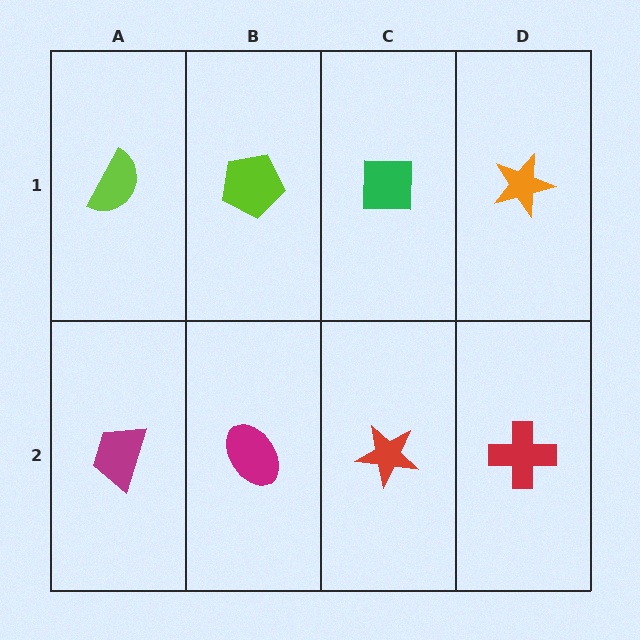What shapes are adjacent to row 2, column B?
A lime pentagon (row 1, column B), a magenta trapezoid (row 2, column A), a red star (row 2, column C).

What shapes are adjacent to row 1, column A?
A magenta trapezoid (row 2, column A), a lime pentagon (row 1, column B).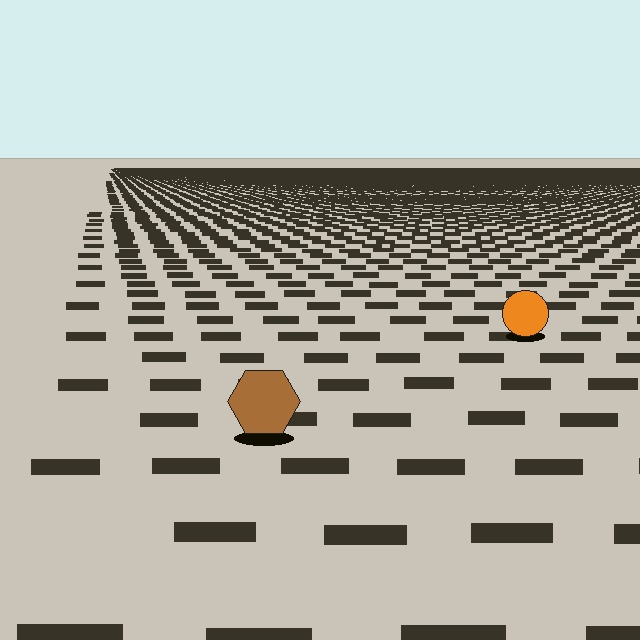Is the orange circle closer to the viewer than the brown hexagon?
No. The brown hexagon is closer — you can tell from the texture gradient: the ground texture is coarser near it.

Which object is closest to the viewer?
The brown hexagon is closest. The texture marks near it are larger and more spread out.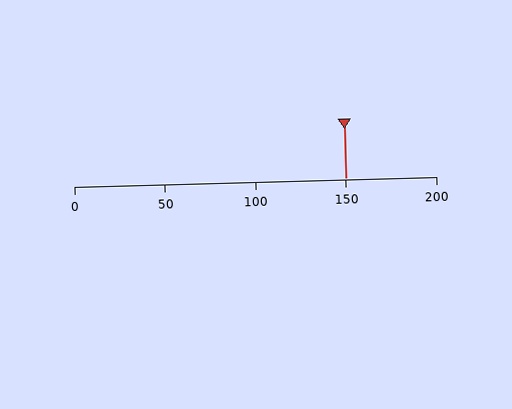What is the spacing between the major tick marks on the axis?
The major ticks are spaced 50 apart.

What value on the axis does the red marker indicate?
The marker indicates approximately 150.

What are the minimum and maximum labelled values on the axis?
The axis runs from 0 to 200.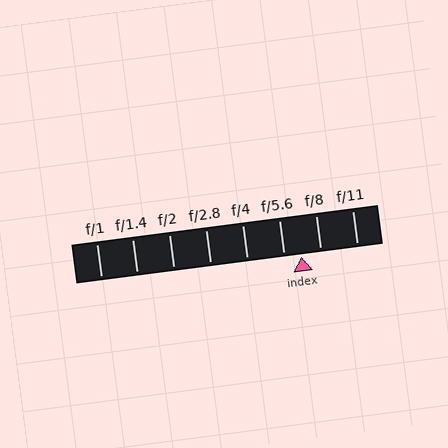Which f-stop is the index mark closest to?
The index mark is closest to f/5.6.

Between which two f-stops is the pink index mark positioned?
The index mark is between f/5.6 and f/8.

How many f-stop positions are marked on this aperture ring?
There are 8 f-stop positions marked.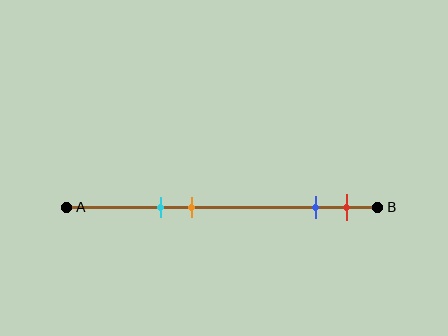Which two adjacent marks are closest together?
The blue and red marks are the closest adjacent pair.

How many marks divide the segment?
There are 4 marks dividing the segment.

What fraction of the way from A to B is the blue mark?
The blue mark is approximately 80% (0.8) of the way from A to B.